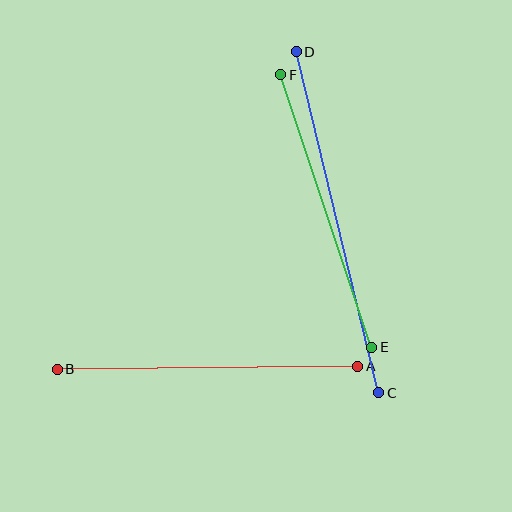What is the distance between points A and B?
The distance is approximately 301 pixels.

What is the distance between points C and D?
The distance is approximately 351 pixels.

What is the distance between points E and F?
The distance is approximately 287 pixels.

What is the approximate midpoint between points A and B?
The midpoint is at approximately (207, 368) pixels.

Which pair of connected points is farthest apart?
Points C and D are farthest apart.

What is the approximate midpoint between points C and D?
The midpoint is at approximately (337, 222) pixels.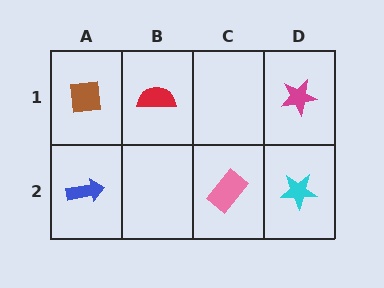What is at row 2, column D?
A cyan star.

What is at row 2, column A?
A blue arrow.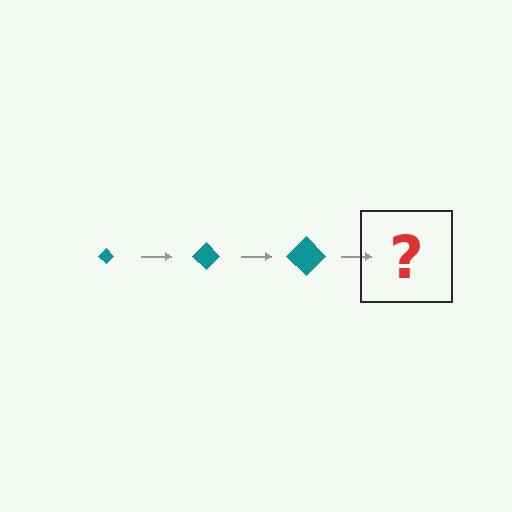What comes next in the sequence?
The next element should be a teal diamond, larger than the previous one.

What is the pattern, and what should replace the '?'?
The pattern is that the diamond gets progressively larger each step. The '?' should be a teal diamond, larger than the previous one.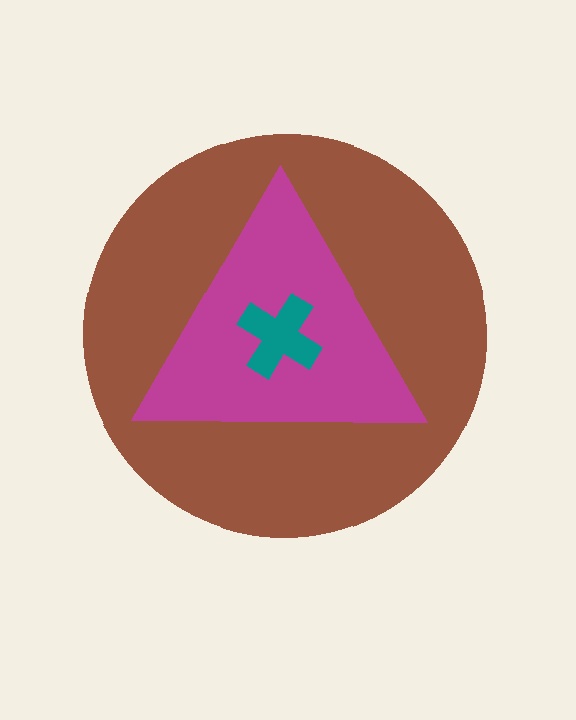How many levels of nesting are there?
3.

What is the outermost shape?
The brown circle.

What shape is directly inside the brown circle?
The magenta triangle.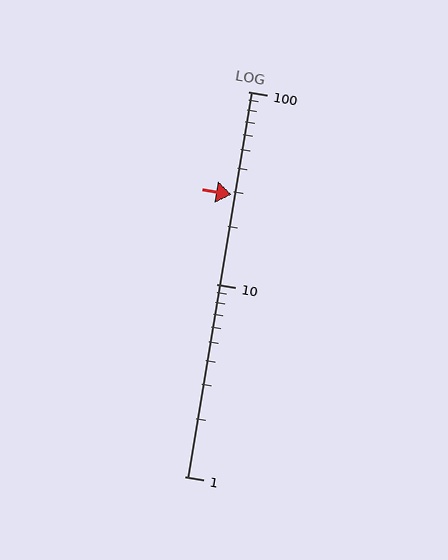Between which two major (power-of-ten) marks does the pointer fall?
The pointer is between 10 and 100.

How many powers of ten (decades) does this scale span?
The scale spans 2 decades, from 1 to 100.